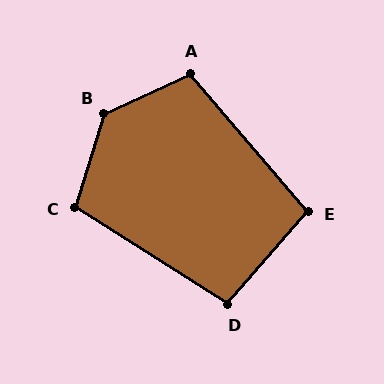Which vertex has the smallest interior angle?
D, at approximately 98 degrees.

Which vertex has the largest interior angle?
B, at approximately 132 degrees.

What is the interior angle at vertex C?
Approximately 106 degrees (obtuse).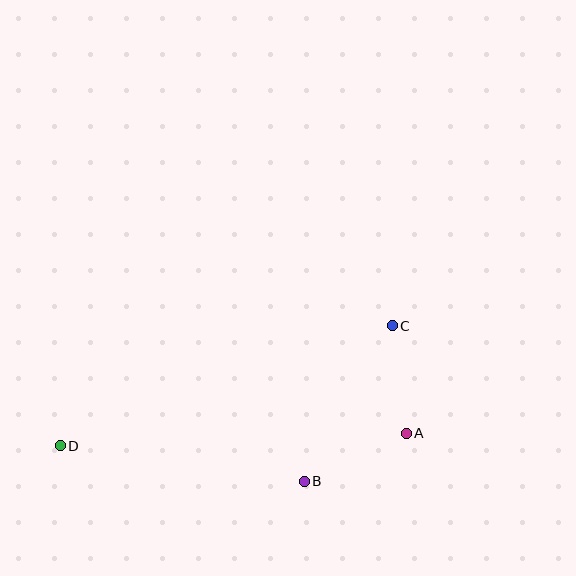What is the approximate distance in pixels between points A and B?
The distance between A and B is approximately 113 pixels.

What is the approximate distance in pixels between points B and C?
The distance between B and C is approximately 179 pixels.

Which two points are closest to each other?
Points A and C are closest to each other.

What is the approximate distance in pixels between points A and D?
The distance between A and D is approximately 346 pixels.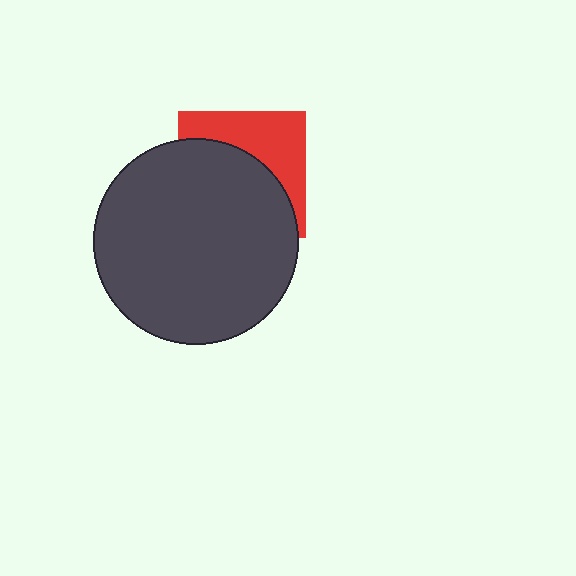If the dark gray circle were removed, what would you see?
You would see the complete red square.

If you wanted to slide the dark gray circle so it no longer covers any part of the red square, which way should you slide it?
Slide it down — that is the most direct way to separate the two shapes.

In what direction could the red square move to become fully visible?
The red square could move up. That would shift it out from behind the dark gray circle entirely.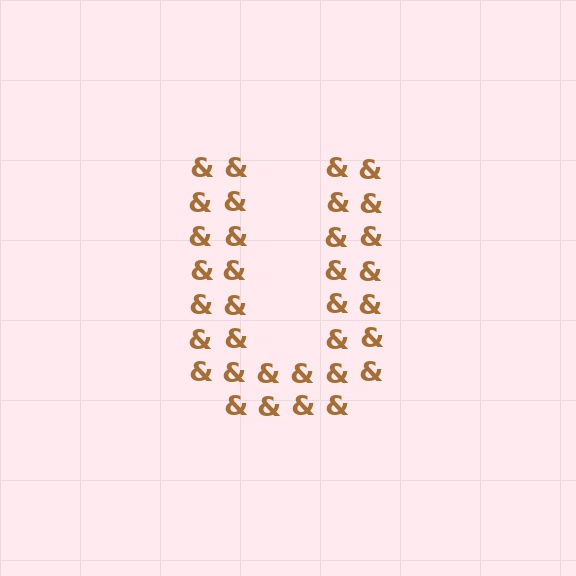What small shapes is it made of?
It is made of small ampersands.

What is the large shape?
The large shape is the letter U.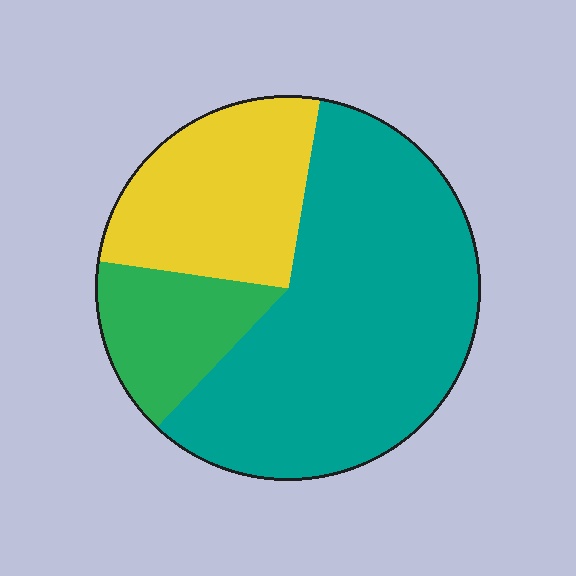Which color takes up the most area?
Teal, at roughly 60%.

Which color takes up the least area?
Green, at roughly 15%.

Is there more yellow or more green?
Yellow.